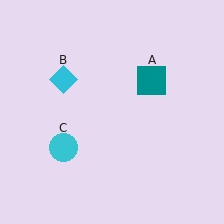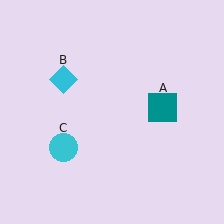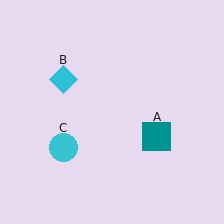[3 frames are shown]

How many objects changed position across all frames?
1 object changed position: teal square (object A).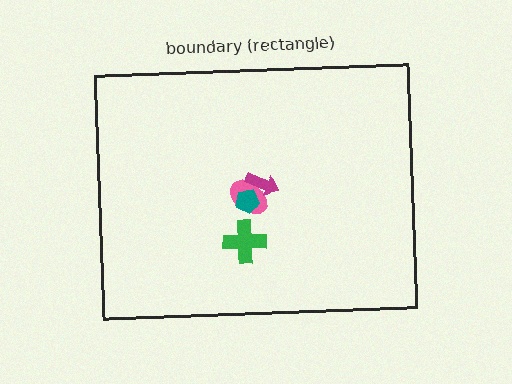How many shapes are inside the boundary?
4 inside, 0 outside.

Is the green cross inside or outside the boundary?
Inside.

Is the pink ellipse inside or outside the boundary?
Inside.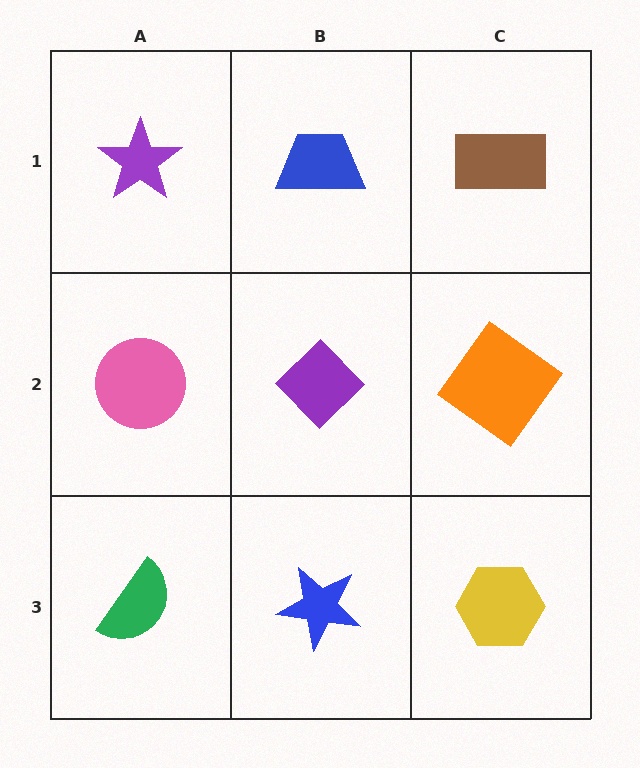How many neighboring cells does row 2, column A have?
3.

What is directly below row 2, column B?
A blue star.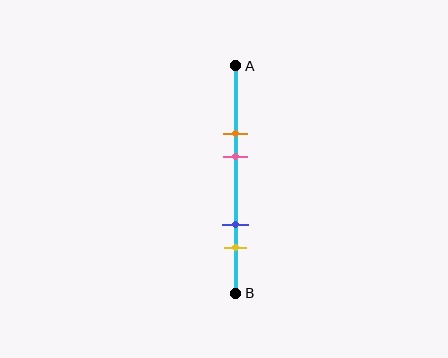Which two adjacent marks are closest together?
The orange and pink marks are the closest adjacent pair.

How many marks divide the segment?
There are 4 marks dividing the segment.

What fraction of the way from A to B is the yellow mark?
The yellow mark is approximately 80% (0.8) of the way from A to B.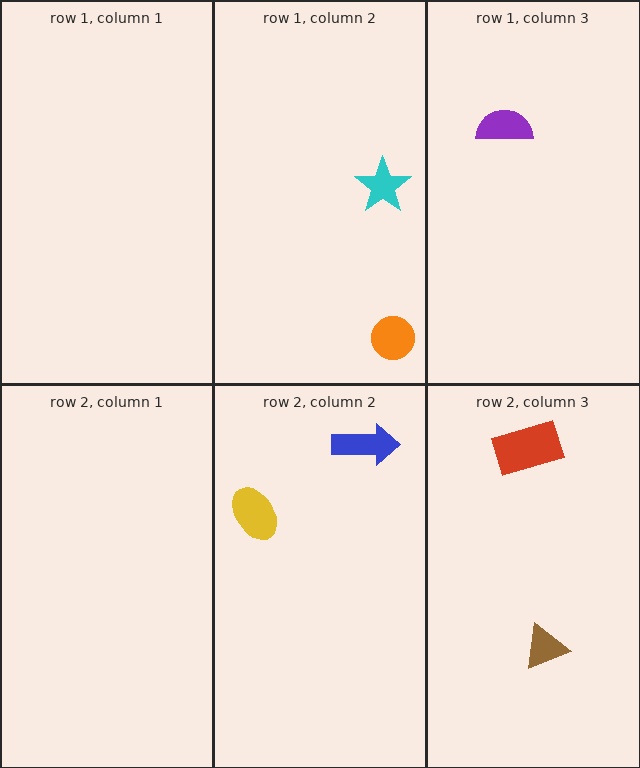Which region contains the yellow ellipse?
The row 2, column 2 region.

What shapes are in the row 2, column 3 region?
The brown triangle, the red rectangle.